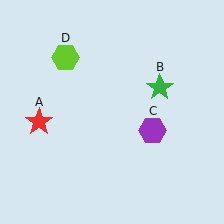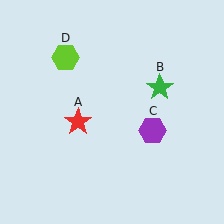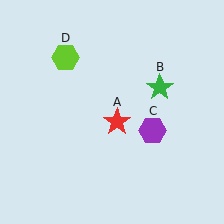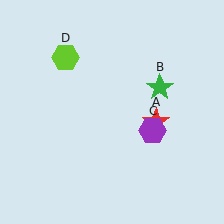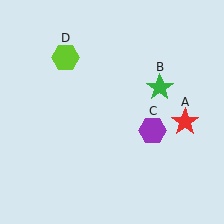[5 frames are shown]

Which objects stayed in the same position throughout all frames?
Green star (object B) and purple hexagon (object C) and lime hexagon (object D) remained stationary.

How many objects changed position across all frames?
1 object changed position: red star (object A).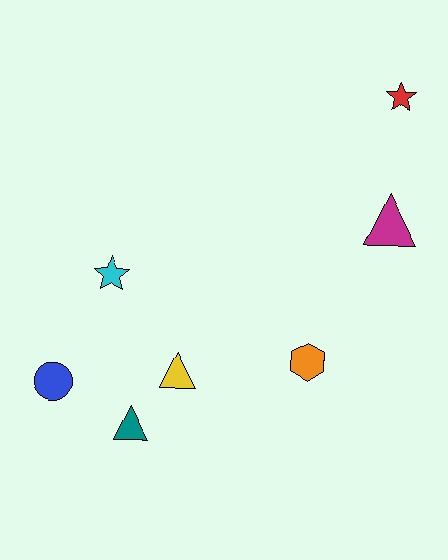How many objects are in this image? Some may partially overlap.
There are 7 objects.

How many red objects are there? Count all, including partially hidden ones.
There is 1 red object.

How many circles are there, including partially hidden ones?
There is 1 circle.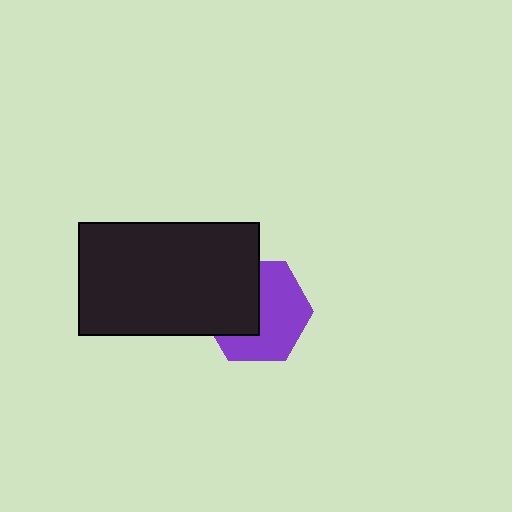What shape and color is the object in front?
The object in front is a black rectangle.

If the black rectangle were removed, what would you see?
You would see the complete purple hexagon.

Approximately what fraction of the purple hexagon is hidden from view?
Roughly 42% of the purple hexagon is hidden behind the black rectangle.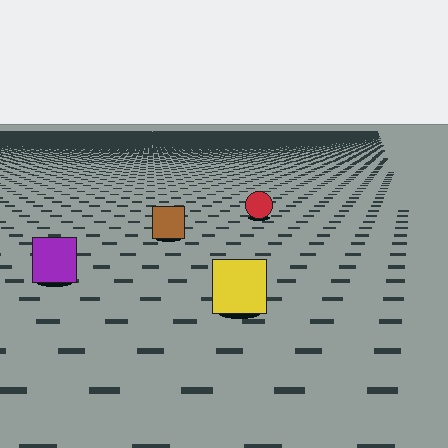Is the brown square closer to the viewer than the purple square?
No. The purple square is closer — you can tell from the texture gradient: the ground texture is coarser near it.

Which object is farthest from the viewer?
The red circle is farthest from the viewer. It appears smaller and the ground texture around it is denser.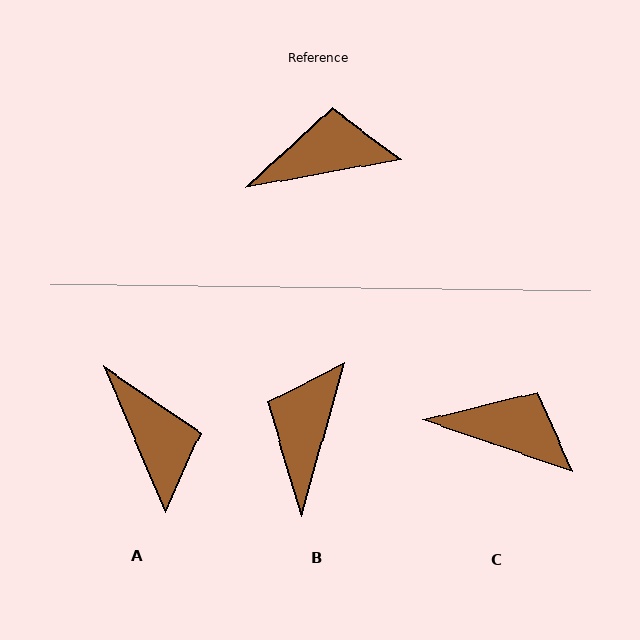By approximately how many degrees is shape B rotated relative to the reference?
Approximately 64 degrees counter-clockwise.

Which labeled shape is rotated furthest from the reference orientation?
A, about 78 degrees away.